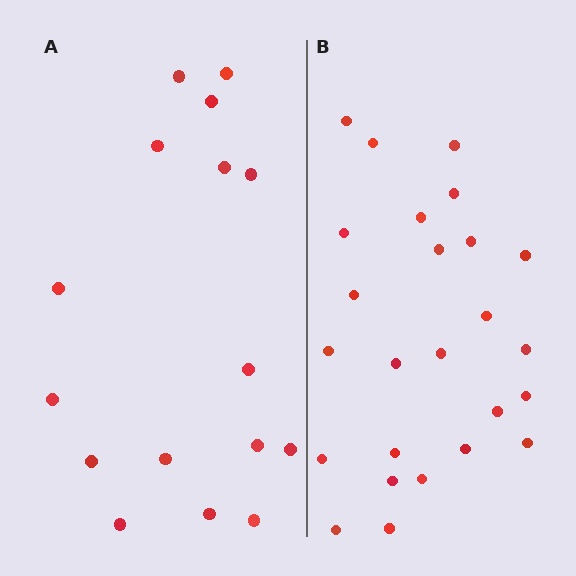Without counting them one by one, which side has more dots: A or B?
Region B (the right region) has more dots.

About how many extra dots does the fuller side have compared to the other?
Region B has roughly 8 or so more dots than region A.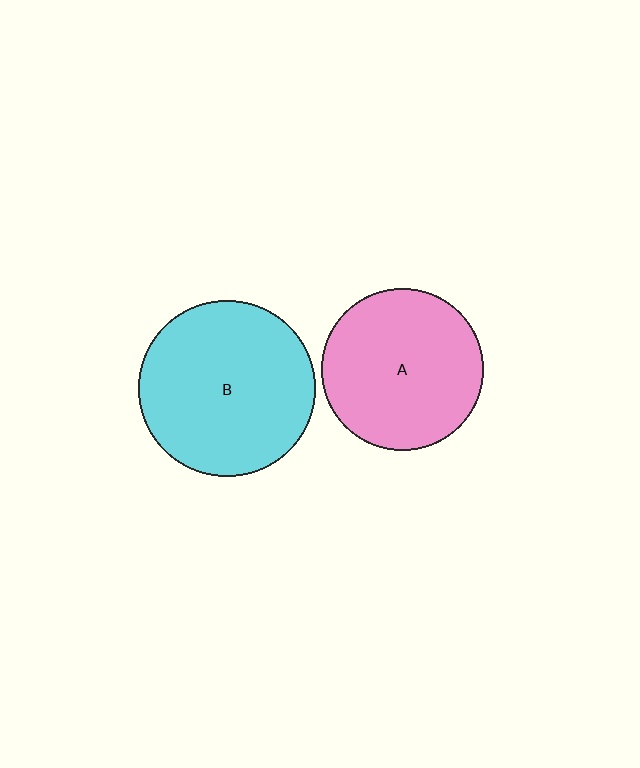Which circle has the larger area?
Circle B (cyan).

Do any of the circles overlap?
No, none of the circles overlap.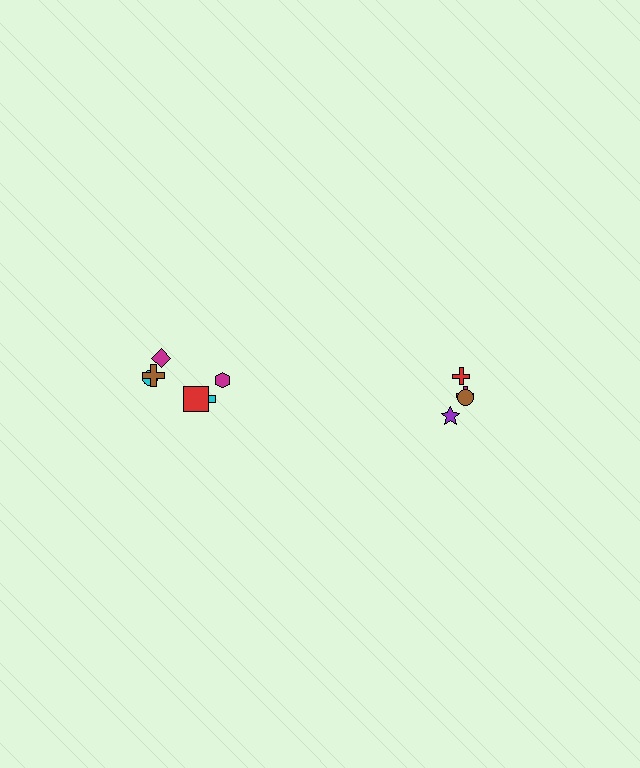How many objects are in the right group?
There are 4 objects.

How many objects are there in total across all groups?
There are 10 objects.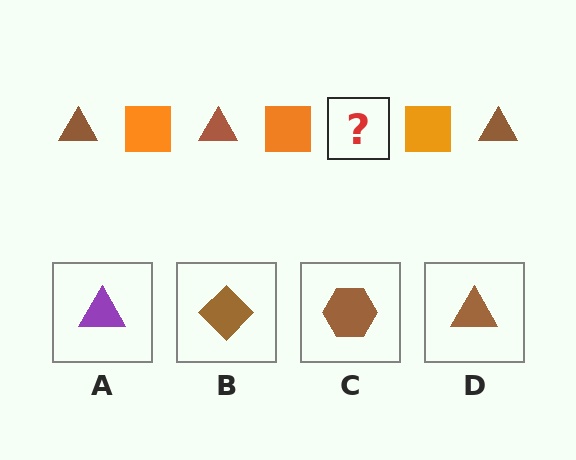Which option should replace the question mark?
Option D.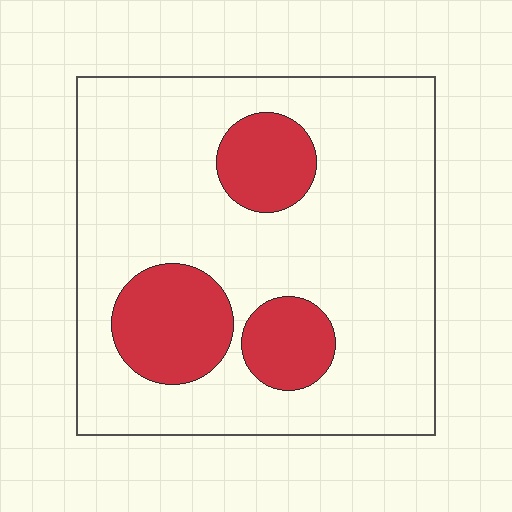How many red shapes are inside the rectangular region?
3.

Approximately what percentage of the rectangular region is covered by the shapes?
Approximately 20%.